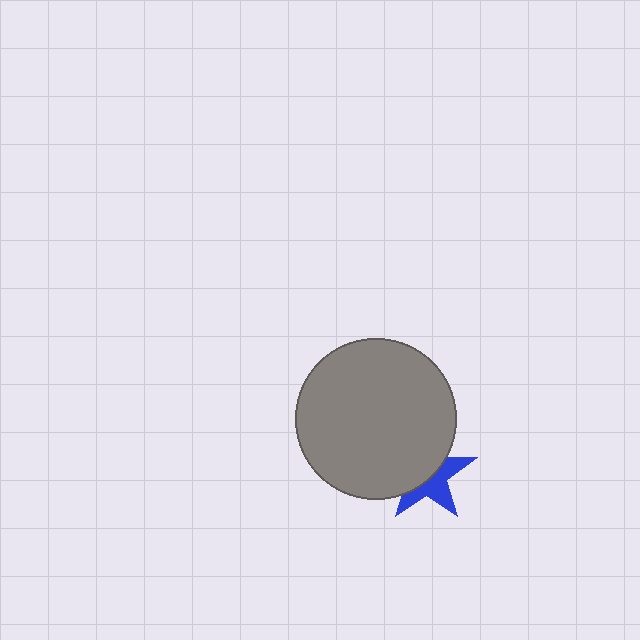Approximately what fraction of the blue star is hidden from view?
Roughly 54% of the blue star is hidden behind the gray circle.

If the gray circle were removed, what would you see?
You would see the complete blue star.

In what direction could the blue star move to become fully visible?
The blue star could move toward the lower-right. That would shift it out from behind the gray circle entirely.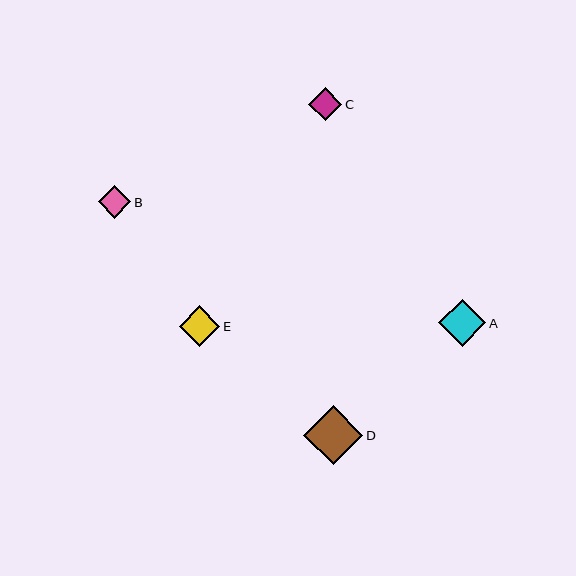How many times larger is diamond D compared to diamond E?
Diamond D is approximately 1.4 times the size of diamond E.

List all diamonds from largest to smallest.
From largest to smallest: D, A, E, C, B.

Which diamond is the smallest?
Diamond B is the smallest with a size of approximately 32 pixels.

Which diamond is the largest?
Diamond D is the largest with a size of approximately 59 pixels.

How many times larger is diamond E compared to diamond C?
Diamond E is approximately 1.2 times the size of diamond C.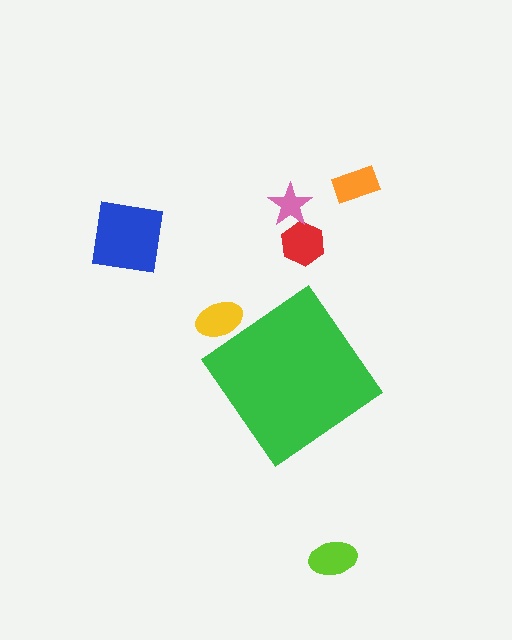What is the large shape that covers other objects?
A green diamond.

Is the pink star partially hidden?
No, the pink star is fully visible.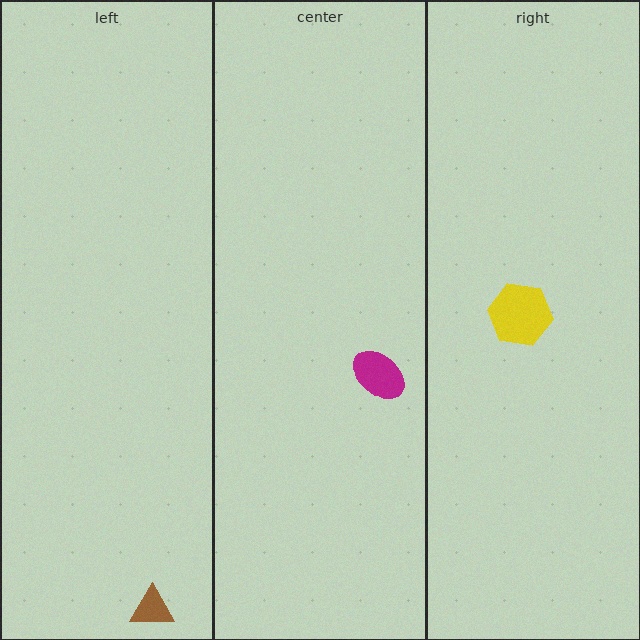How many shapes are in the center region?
1.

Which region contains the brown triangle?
The left region.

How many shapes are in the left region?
1.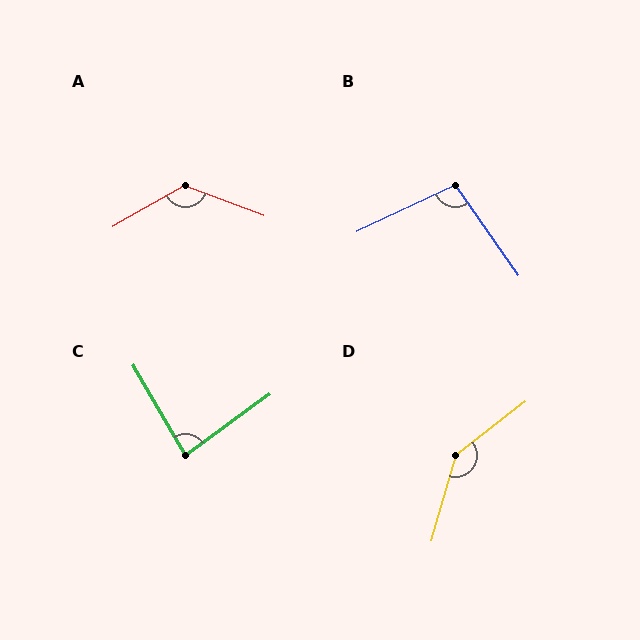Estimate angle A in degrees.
Approximately 130 degrees.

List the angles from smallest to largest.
C (84°), B (99°), A (130°), D (144°).